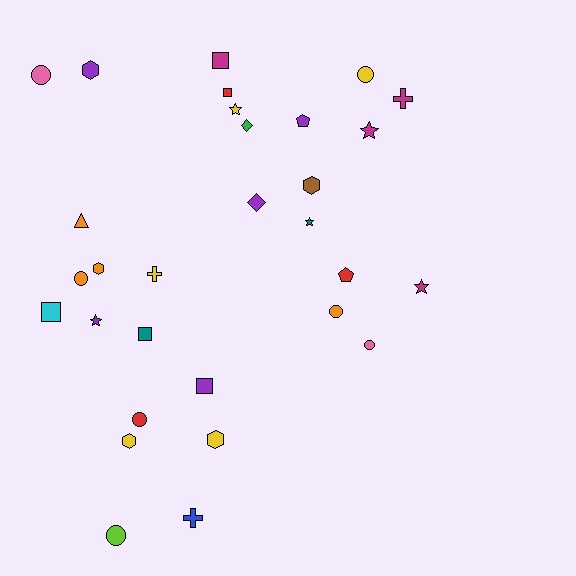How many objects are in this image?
There are 30 objects.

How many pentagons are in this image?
There are 2 pentagons.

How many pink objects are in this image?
There are 2 pink objects.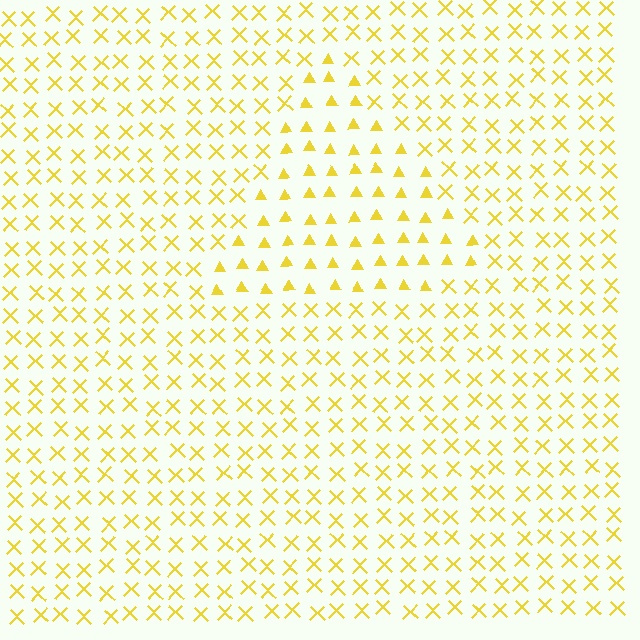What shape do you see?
I see a triangle.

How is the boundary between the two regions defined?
The boundary is defined by a change in element shape: triangles inside vs. X marks outside. All elements share the same color and spacing.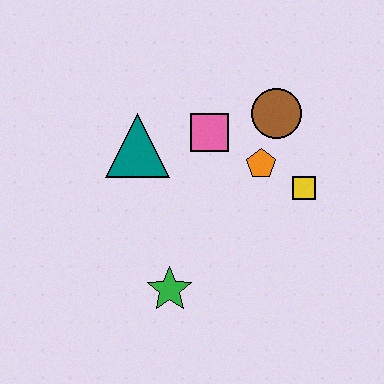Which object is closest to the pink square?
The orange pentagon is closest to the pink square.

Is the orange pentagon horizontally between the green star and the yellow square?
Yes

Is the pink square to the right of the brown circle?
No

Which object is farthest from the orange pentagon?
The green star is farthest from the orange pentagon.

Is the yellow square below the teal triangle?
Yes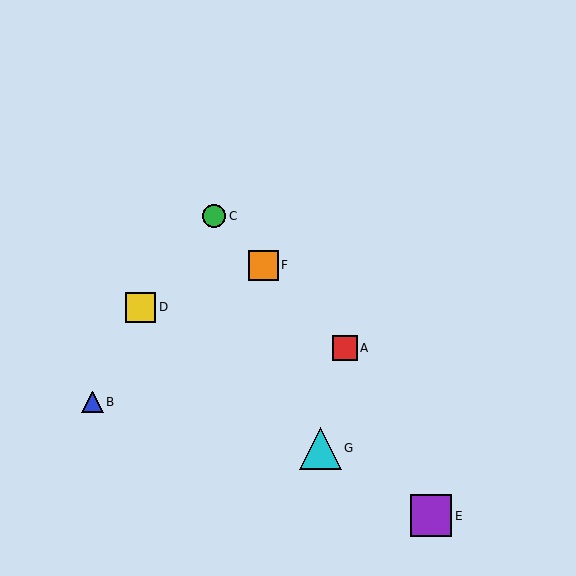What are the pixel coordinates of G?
Object G is at (320, 448).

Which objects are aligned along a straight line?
Objects A, C, F are aligned along a straight line.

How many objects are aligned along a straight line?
3 objects (A, C, F) are aligned along a straight line.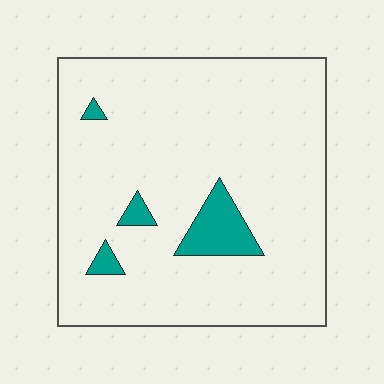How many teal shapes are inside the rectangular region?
4.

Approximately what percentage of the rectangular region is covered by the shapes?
Approximately 10%.